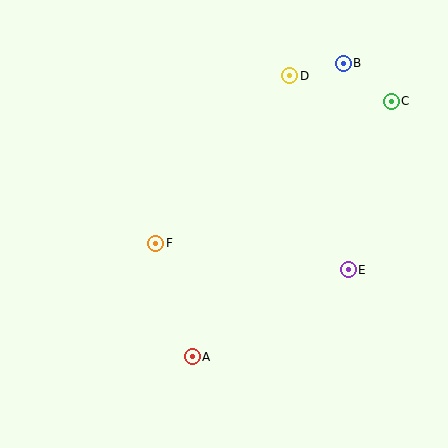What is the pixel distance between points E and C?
The distance between E and C is 174 pixels.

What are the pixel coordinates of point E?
Point E is at (348, 270).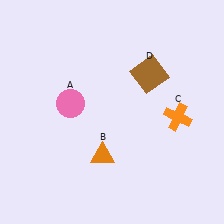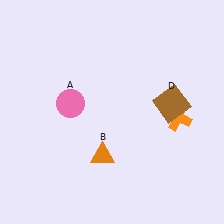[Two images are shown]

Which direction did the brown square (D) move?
The brown square (D) moved down.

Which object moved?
The brown square (D) moved down.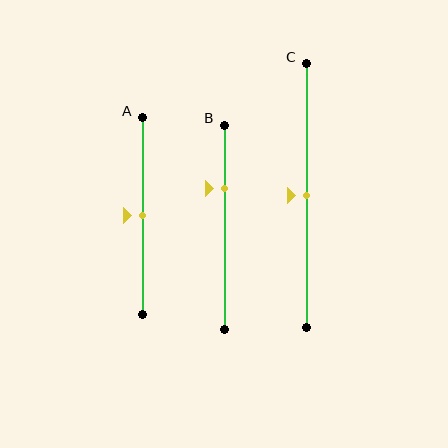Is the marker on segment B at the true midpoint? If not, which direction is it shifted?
No, the marker on segment B is shifted upward by about 19% of the segment length.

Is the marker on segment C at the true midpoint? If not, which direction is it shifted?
Yes, the marker on segment C is at the true midpoint.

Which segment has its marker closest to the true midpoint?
Segment A has its marker closest to the true midpoint.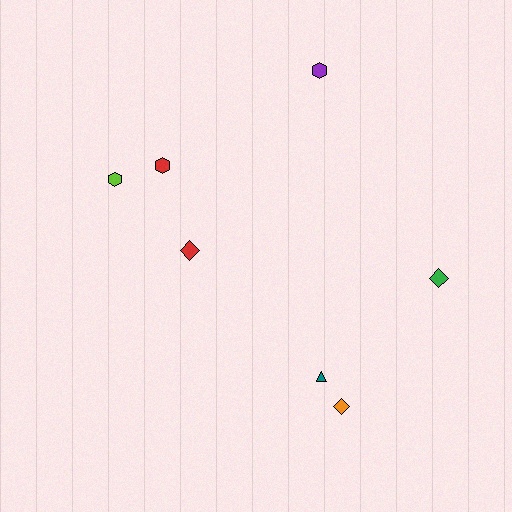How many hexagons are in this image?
There are 3 hexagons.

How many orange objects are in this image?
There is 1 orange object.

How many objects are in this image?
There are 7 objects.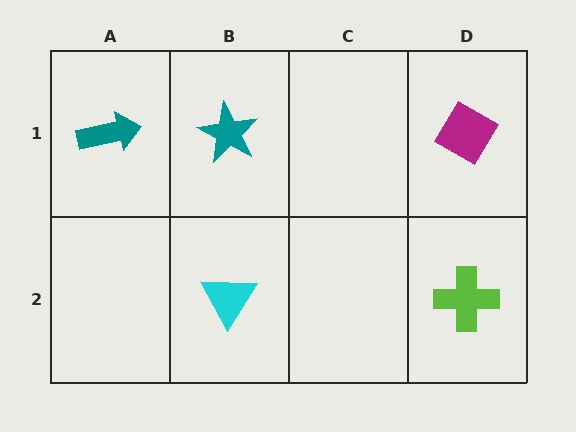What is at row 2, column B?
A cyan triangle.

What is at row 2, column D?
A lime cross.